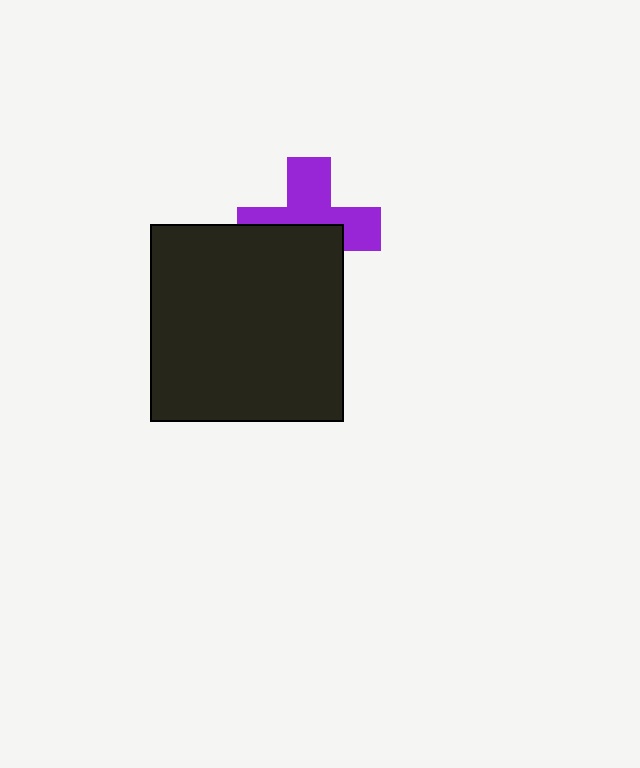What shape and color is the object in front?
The object in front is a black rectangle.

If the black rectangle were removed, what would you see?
You would see the complete purple cross.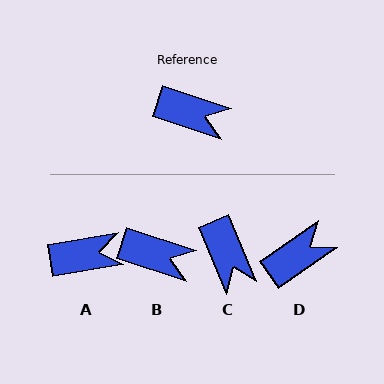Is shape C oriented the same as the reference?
No, it is off by about 50 degrees.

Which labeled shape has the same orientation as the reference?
B.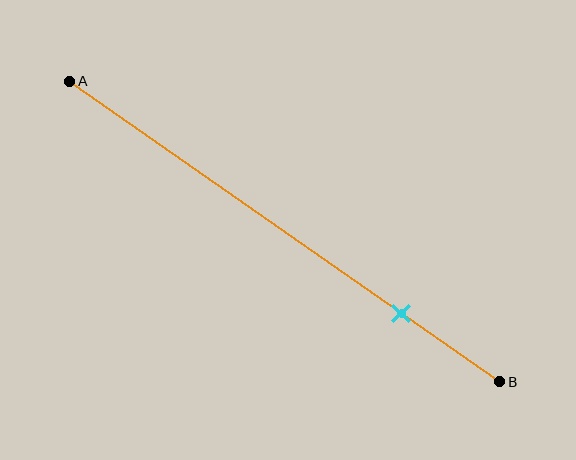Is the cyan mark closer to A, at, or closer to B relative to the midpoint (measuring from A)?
The cyan mark is closer to point B than the midpoint of segment AB.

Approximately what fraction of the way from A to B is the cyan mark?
The cyan mark is approximately 75% of the way from A to B.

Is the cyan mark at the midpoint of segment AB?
No, the mark is at about 75% from A, not at the 50% midpoint.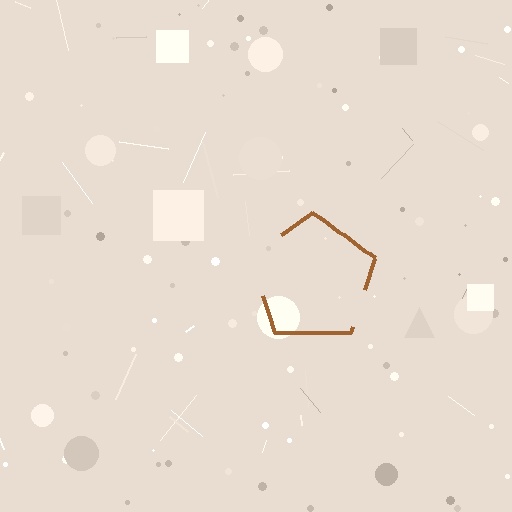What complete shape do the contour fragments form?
The contour fragments form a pentagon.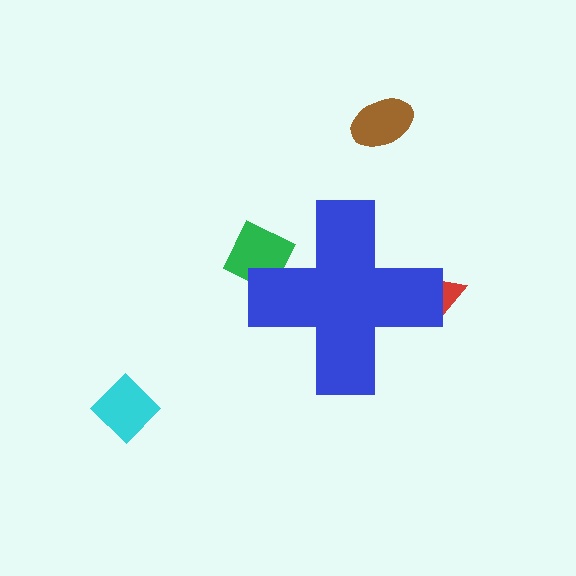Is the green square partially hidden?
Yes, the green square is partially hidden behind the blue cross.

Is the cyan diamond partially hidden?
No, the cyan diamond is fully visible.